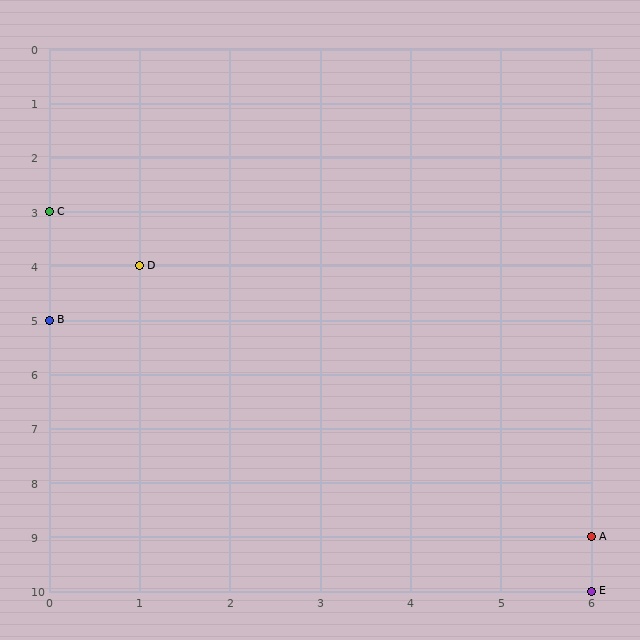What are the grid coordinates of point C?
Point C is at grid coordinates (0, 3).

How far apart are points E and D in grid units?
Points E and D are 5 columns and 6 rows apart (about 7.8 grid units diagonally).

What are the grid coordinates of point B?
Point B is at grid coordinates (0, 5).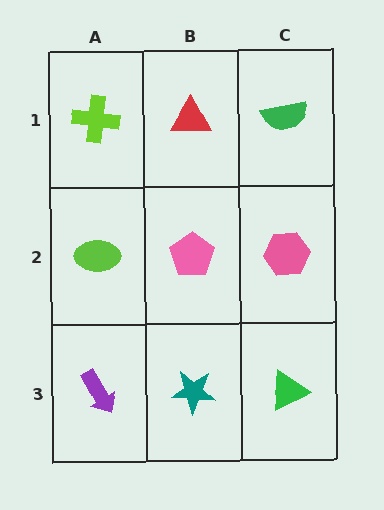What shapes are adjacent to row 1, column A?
A lime ellipse (row 2, column A), a red triangle (row 1, column B).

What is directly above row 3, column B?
A pink pentagon.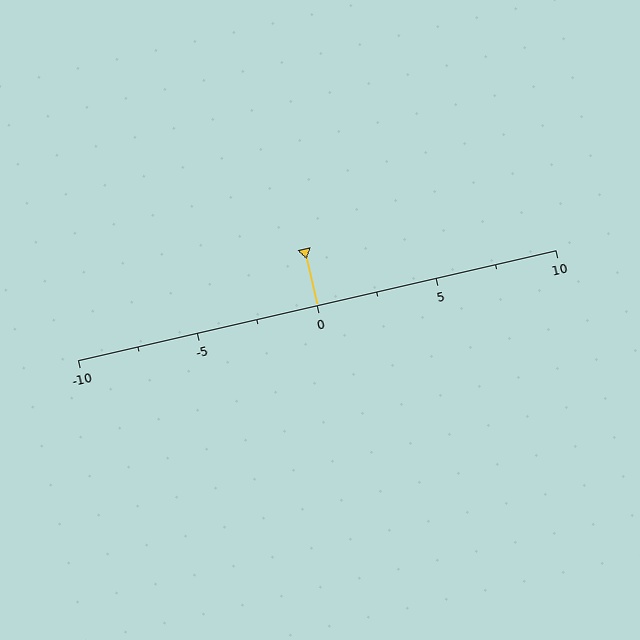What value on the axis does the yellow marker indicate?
The marker indicates approximately 0.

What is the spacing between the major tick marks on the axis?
The major ticks are spaced 5 apart.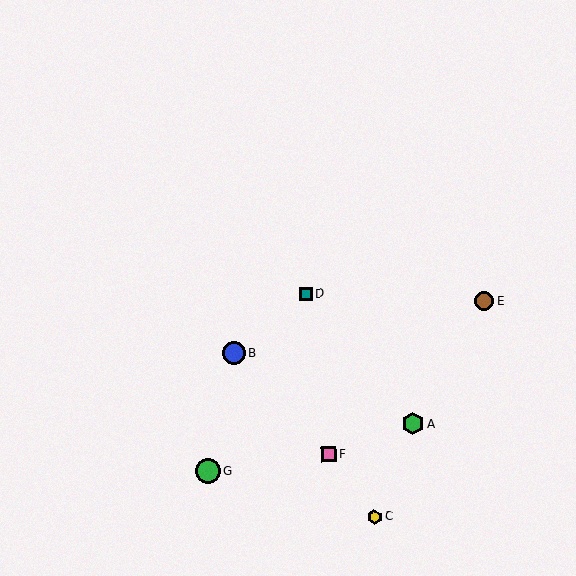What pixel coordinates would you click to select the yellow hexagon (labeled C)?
Click at (374, 517) to select the yellow hexagon C.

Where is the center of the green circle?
The center of the green circle is at (208, 472).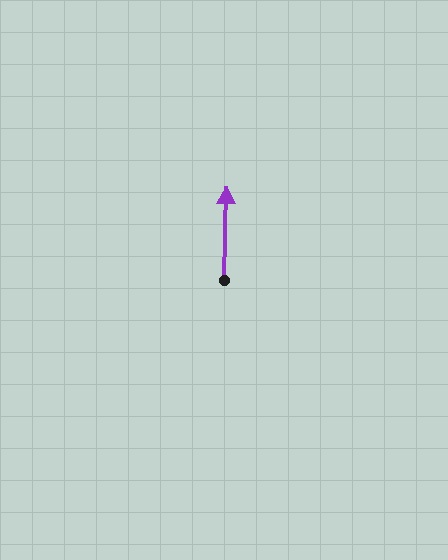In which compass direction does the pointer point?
North.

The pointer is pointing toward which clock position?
Roughly 12 o'clock.